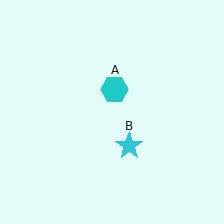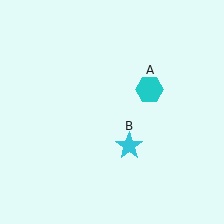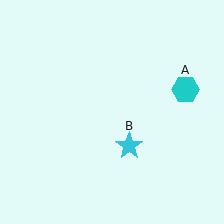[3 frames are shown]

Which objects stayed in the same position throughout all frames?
Cyan star (object B) remained stationary.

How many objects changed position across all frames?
1 object changed position: cyan hexagon (object A).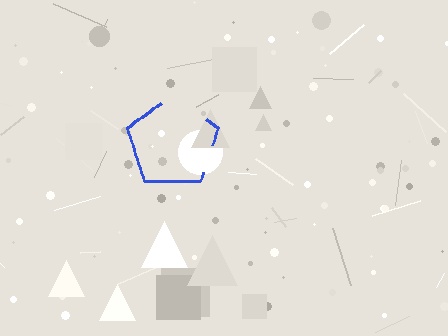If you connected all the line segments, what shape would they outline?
They would outline a pentagon.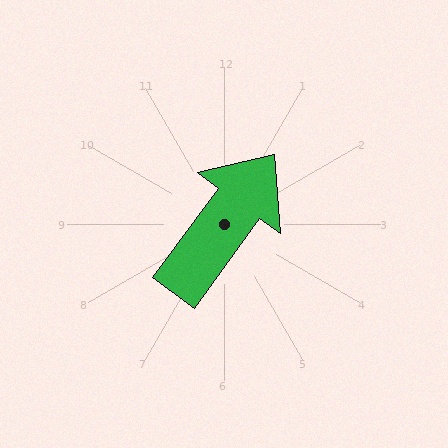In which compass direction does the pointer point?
Northeast.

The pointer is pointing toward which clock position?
Roughly 1 o'clock.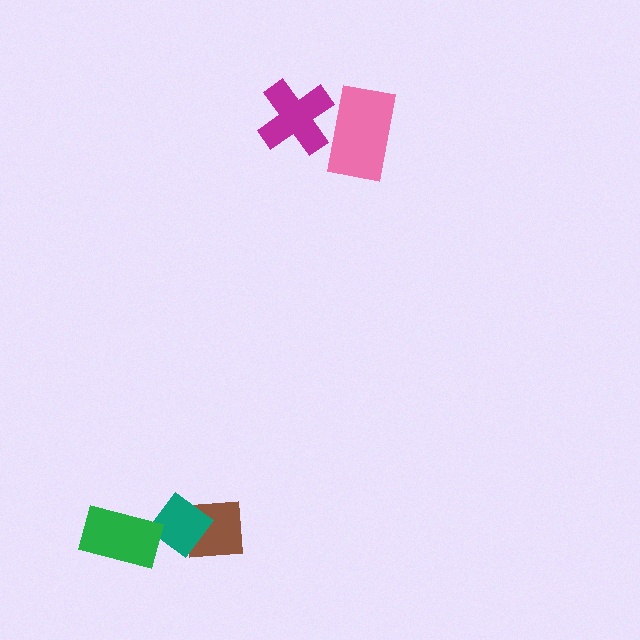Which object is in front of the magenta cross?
The pink rectangle is in front of the magenta cross.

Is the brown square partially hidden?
Yes, it is partially covered by another shape.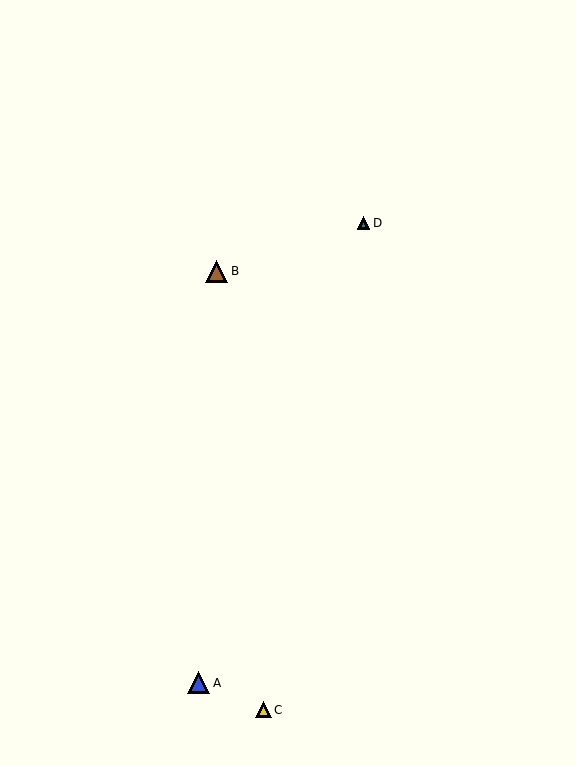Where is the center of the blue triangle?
The center of the blue triangle is at (199, 683).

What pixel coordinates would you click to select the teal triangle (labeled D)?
Click at (363, 223) to select the teal triangle D.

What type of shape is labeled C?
Shape C is a yellow triangle.